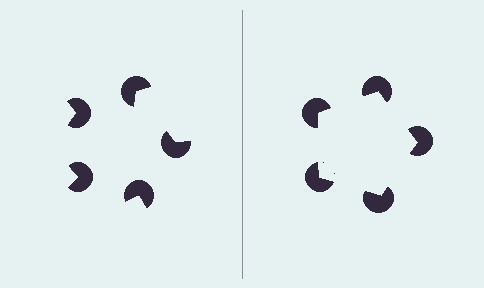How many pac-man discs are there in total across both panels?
10 — 5 on each side.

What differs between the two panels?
The pac-man discs are positioned identically on both sides; only the wedge orientations differ. On the right they align to a pentagon; on the left they are misaligned.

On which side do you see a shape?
An illusory pentagon appears on the right side. On the left side the wedge cuts are rotated, so no coherent shape forms.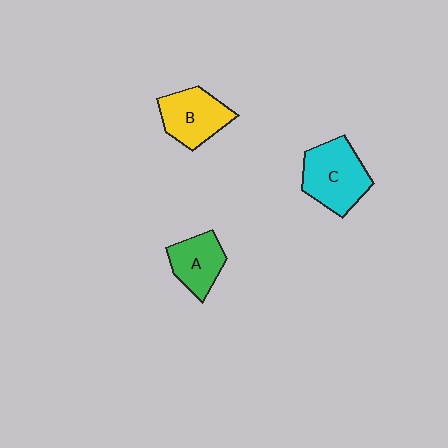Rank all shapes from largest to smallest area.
From largest to smallest: C (cyan), B (yellow), A (green).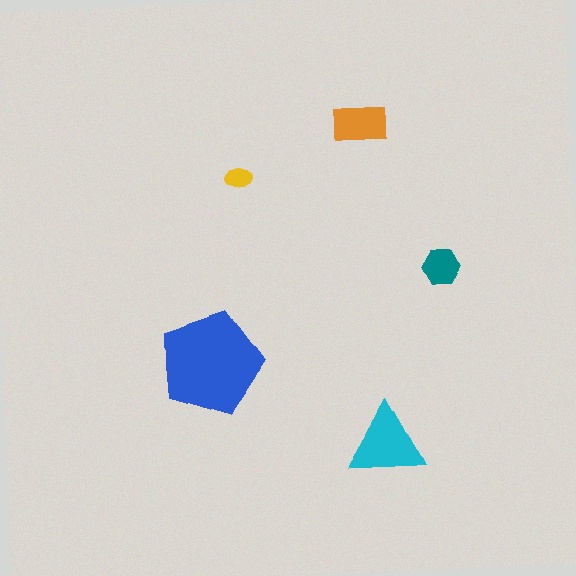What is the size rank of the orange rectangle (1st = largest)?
3rd.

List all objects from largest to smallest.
The blue pentagon, the cyan triangle, the orange rectangle, the teal hexagon, the yellow ellipse.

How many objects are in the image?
There are 5 objects in the image.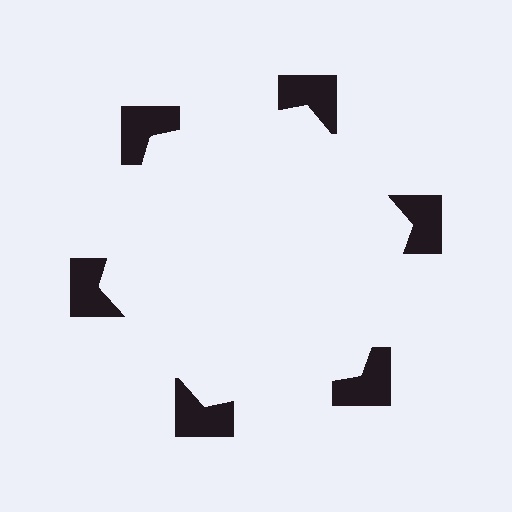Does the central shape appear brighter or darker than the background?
It typically appears slightly brighter than the background, even though no actual brightness change is drawn.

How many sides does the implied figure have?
6 sides.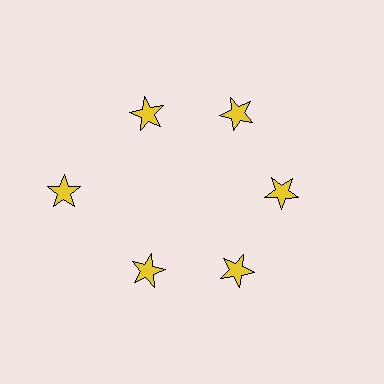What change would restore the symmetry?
The symmetry would be restored by moving it inward, back onto the ring so that all 6 stars sit at equal angles and equal distance from the center.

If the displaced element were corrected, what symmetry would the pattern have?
It would have 6-fold rotational symmetry — the pattern would map onto itself every 60 degrees.